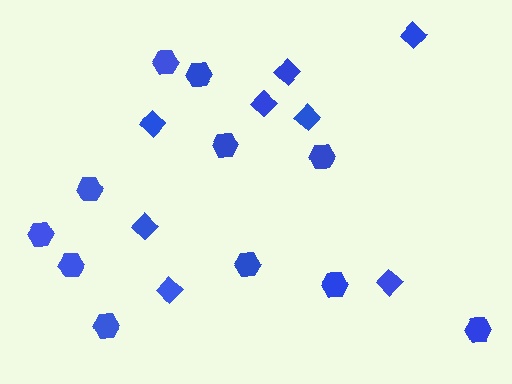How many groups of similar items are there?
There are 2 groups: one group of diamonds (8) and one group of hexagons (11).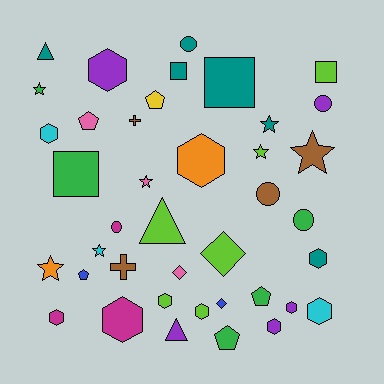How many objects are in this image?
There are 40 objects.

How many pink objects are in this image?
There are 3 pink objects.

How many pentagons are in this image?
There are 5 pentagons.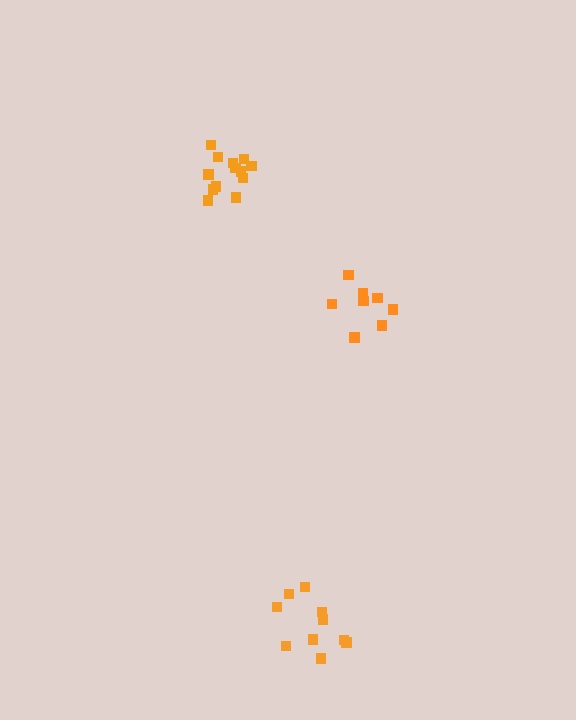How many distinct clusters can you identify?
There are 3 distinct clusters.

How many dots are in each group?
Group 1: 10 dots, Group 2: 13 dots, Group 3: 8 dots (31 total).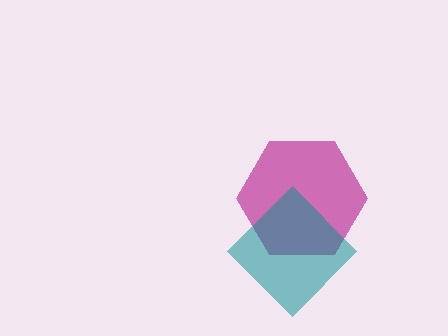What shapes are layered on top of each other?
The layered shapes are: a magenta hexagon, a teal diamond.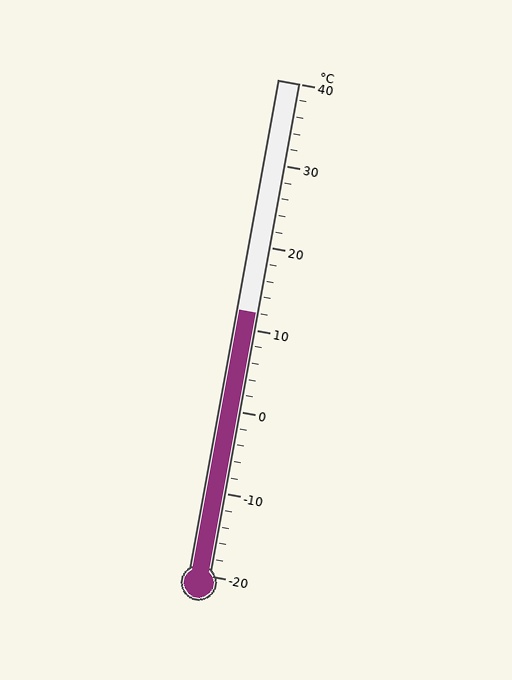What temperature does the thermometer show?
The thermometer shows approximately 12°C.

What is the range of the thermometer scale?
The thermometer scale ranges from -20°C to 40°C.